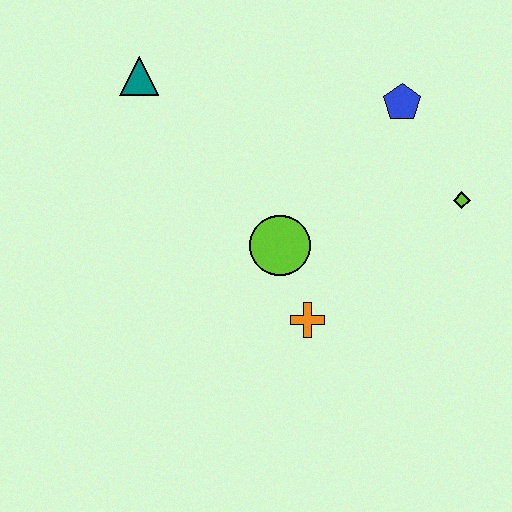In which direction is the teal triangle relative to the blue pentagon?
The teal triangle is to the left of the blue pentagon.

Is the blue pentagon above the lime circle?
Yes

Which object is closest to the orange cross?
The lime circle is closest to the orange cross.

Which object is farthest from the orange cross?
The teal triangle is farthest from the orange cross.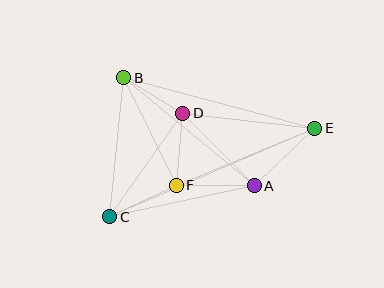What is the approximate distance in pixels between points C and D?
The distance between C and D is approximately 127 pixels.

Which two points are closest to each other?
Points B and D are closest to each other.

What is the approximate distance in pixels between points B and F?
The distance between B and F is approximately 120 pixels.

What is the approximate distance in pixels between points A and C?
The distance between A and C is approximately 148 pixels.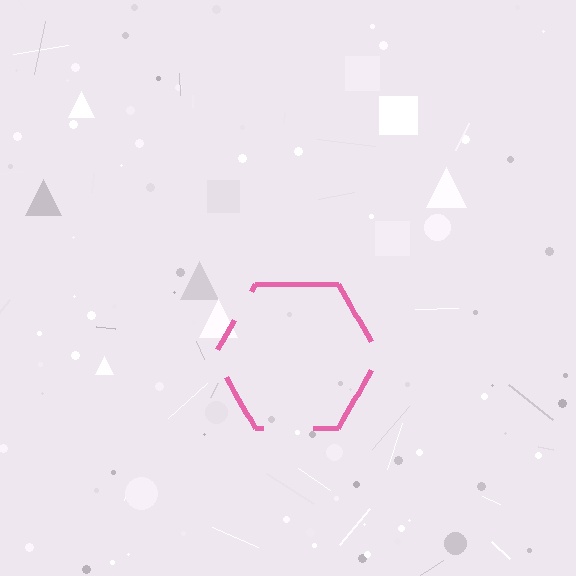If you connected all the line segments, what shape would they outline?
They would outline a hexagon.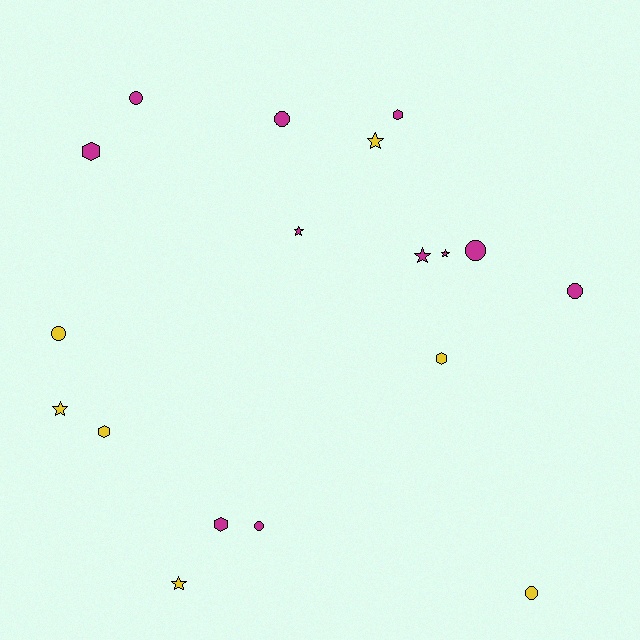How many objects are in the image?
There are 18 objects.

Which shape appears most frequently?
Circle, with 7 objects.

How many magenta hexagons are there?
There are 3 magenta hexagons.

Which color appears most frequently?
Magenta, with 11 objects.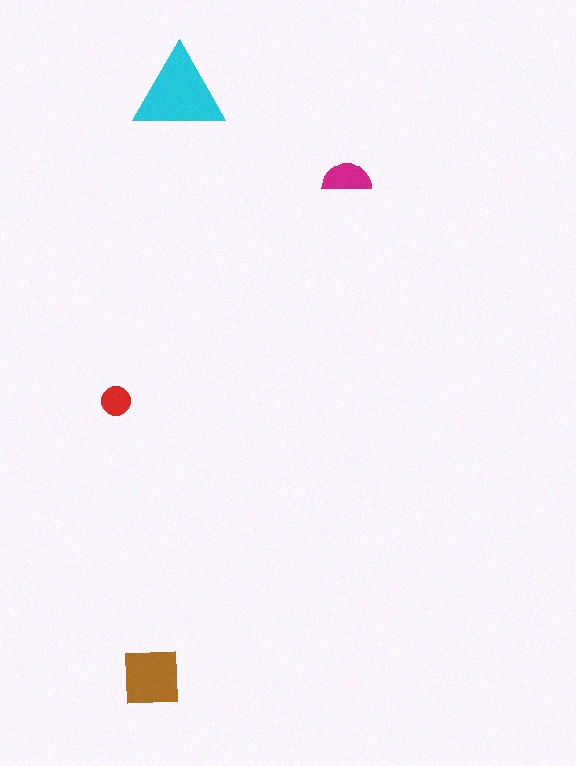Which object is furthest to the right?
The magenta semicircle is rightmost.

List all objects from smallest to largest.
The red circle, the magenta semicircle, the brown square, the cyan triangle.